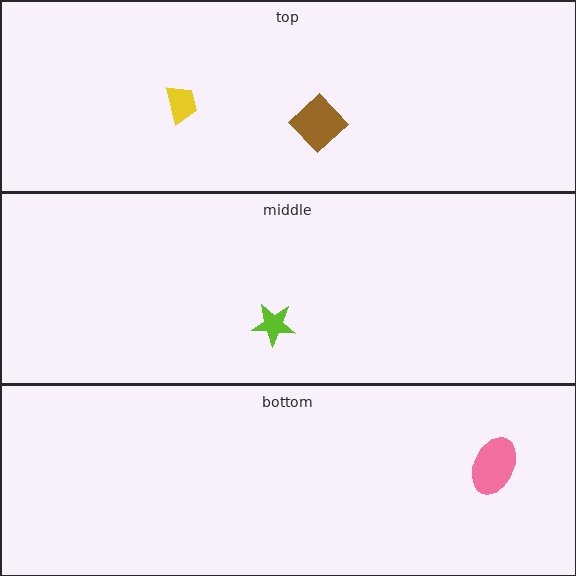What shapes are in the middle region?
The lime star.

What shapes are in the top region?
The brown diamond, the yellow trapezoid.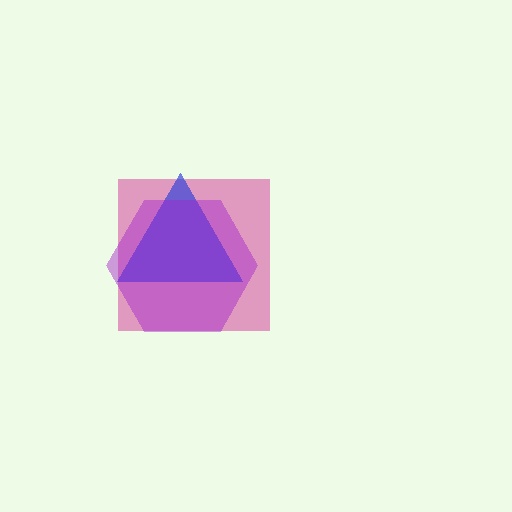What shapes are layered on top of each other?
The layered shapes are: a magenta square, a blue triangle, a purple hexagon.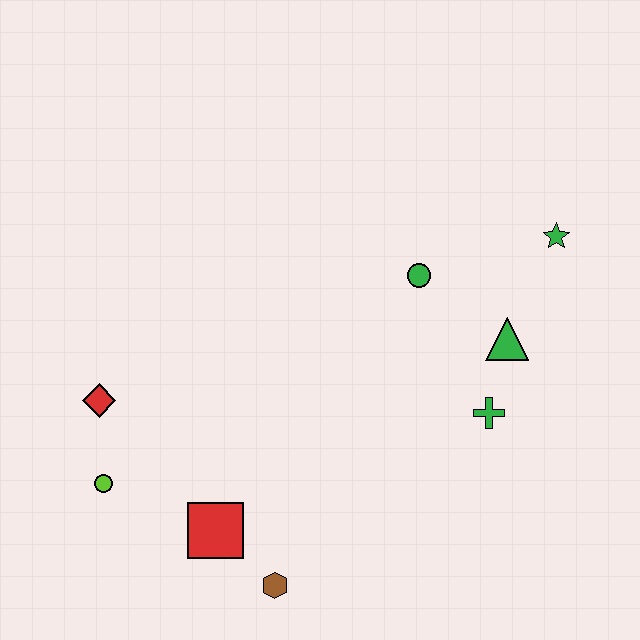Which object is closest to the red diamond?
The lime circle is closest to the red diamond.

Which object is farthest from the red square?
The green star is farthest from the red square.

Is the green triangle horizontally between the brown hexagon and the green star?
Yes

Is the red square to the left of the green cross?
Yes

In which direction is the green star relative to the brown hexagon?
The green star is above the brown hexagon.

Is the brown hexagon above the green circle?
No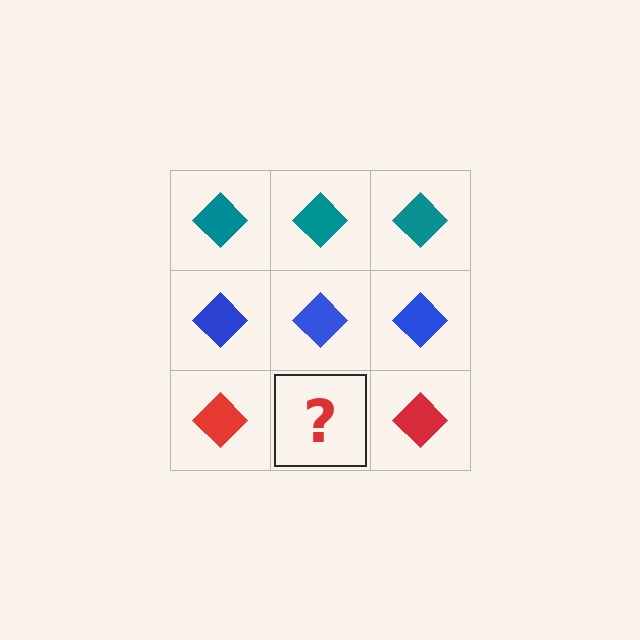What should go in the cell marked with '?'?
The missing cell should contain a red diamond.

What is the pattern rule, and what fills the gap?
The rule is that each row has a consistent color. The gap should be filled with a red diamond.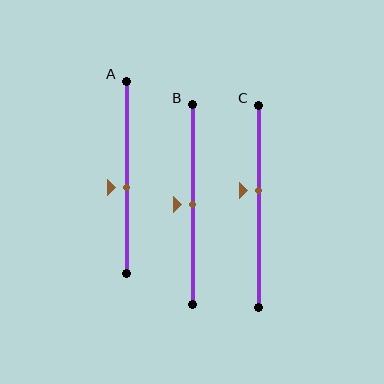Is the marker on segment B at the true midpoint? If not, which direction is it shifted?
Yes, the marker on segment B is at the true midpoint.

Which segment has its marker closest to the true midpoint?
Segment B has its marker closest to the true midpoint.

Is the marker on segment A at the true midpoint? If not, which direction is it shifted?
No, the marker on segment A is shifted downward by about 6% of the segment length.